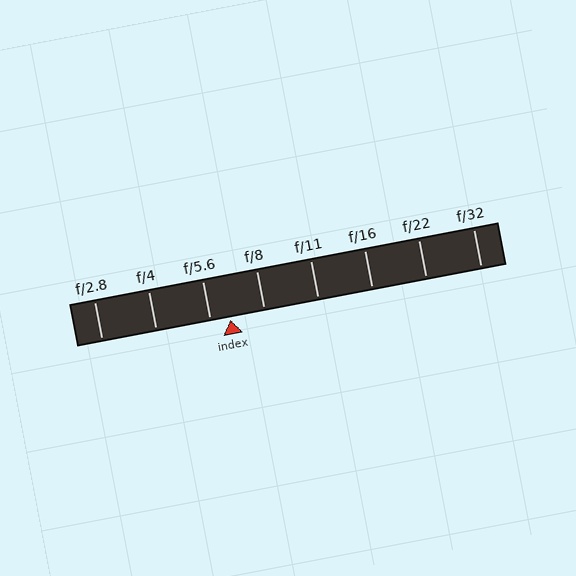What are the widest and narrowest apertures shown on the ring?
The widest aperture shown is f/2.8 and the narrowest is f/32.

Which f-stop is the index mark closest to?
The index mark is closest to f/5.6.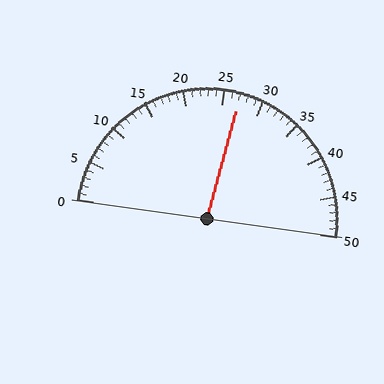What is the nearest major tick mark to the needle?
The nearest major tick mark is 25.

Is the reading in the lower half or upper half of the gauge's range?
The reading is in the upper half of the range (0 to 50).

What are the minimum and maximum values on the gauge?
The gauge ranges from 0 to 50.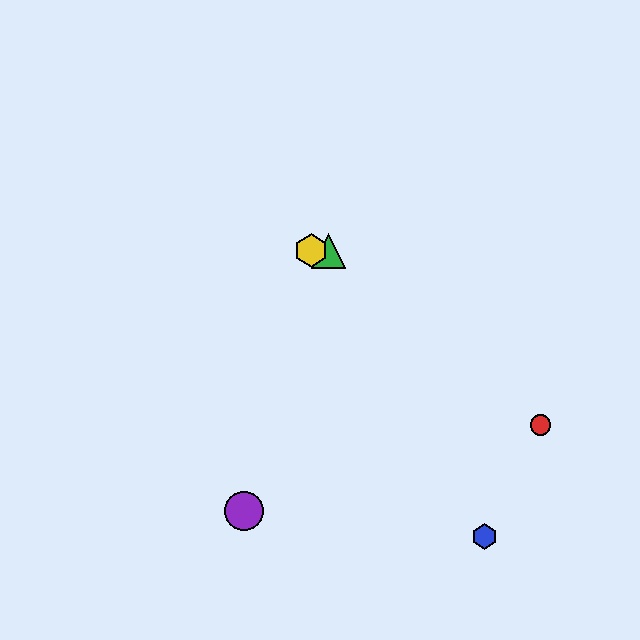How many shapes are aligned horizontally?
2 shapes (the green triangle, the yellow hexagon) are aligned horizontally.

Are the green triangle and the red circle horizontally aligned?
No, the green triangle is at y≈251 and the red circle is at y≈425.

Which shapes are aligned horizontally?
The green triangle, the yellow hexagon are aligned horizontally.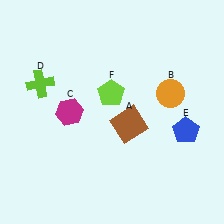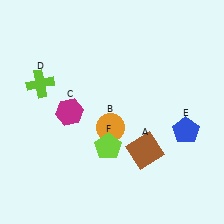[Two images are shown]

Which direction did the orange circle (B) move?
The orange circle (B) moved left.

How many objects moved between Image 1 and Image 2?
3 objects moved between the two images.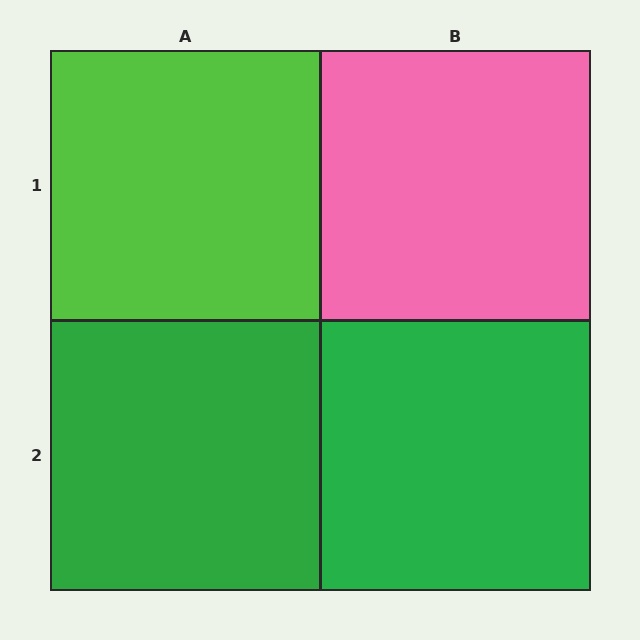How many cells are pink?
1 cell is pink.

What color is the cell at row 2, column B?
Green.